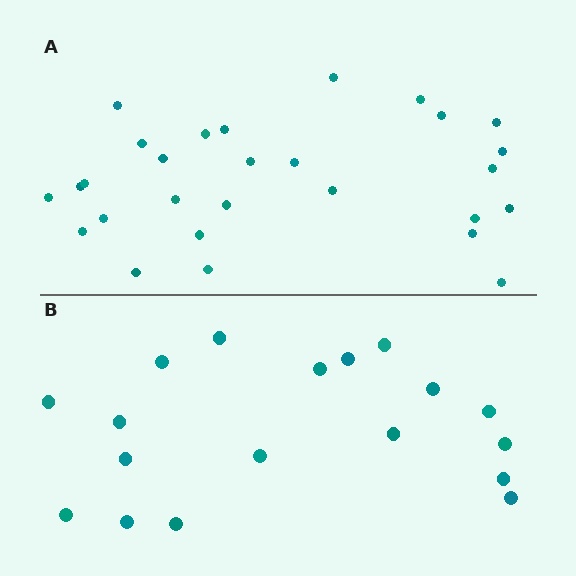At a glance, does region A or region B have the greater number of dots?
Region A (the top region) has more dots.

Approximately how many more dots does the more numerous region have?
Region A has roughly 10 or so more dots than region B.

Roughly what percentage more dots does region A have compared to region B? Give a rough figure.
About 55% more.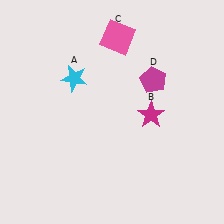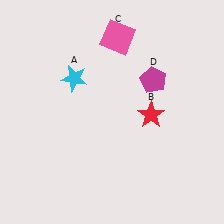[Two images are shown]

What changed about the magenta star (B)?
In Image 1, B is magenta. In Image 2, it changed to red.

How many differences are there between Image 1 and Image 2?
There is 1 difference between the two images.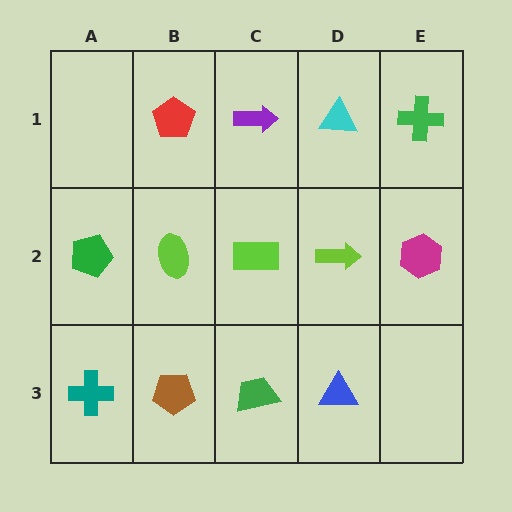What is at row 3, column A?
A teal cross.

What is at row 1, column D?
A cyan triangle.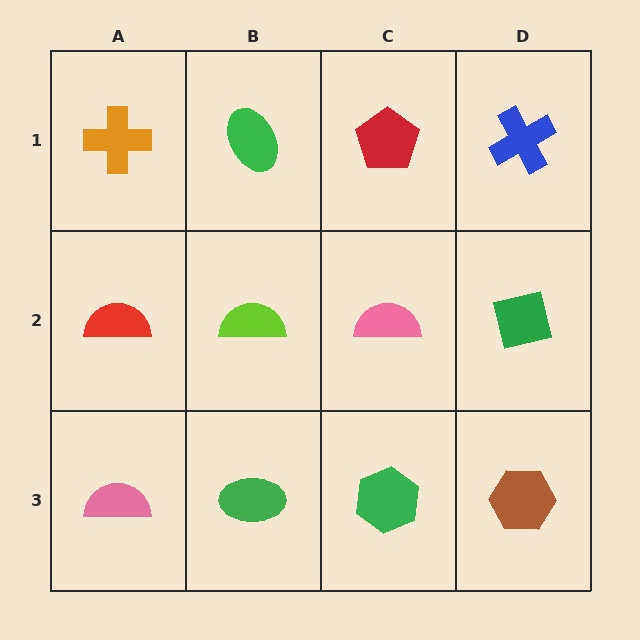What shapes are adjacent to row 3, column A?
A red semicircle (row 2, column A), a green ellipse (row 3, column B).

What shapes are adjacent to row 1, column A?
A red semicircle (row 2, column A), a green ellipse (row 1, column B).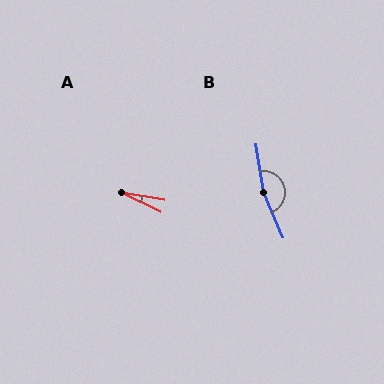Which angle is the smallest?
A, at approximately 16 degrees.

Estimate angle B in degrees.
Approximately 166 degrees.